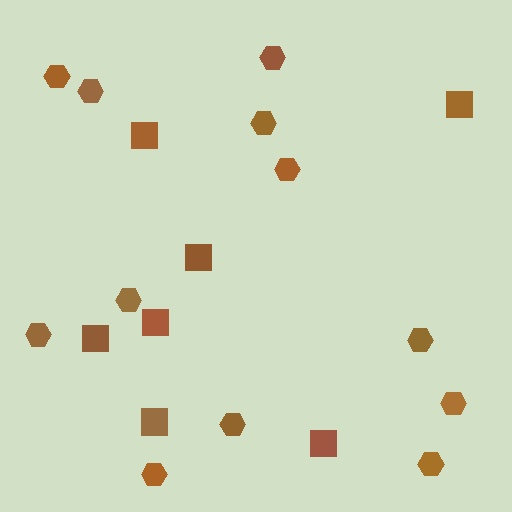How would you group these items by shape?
There are 2 groups: one group of hexagons (12) and one group of squares (7).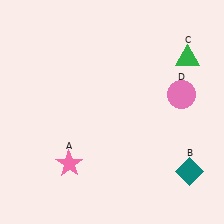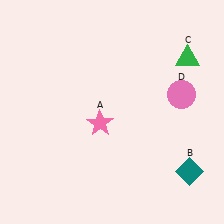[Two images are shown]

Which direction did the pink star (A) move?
The pink star (A) moved up.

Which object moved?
The pink star (A) moved up.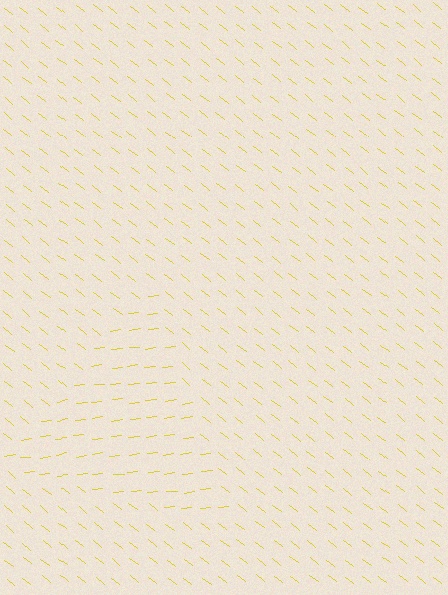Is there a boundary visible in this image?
Yes, there is a texture boundary formed by a change in line orientation.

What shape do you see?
I see a triangle.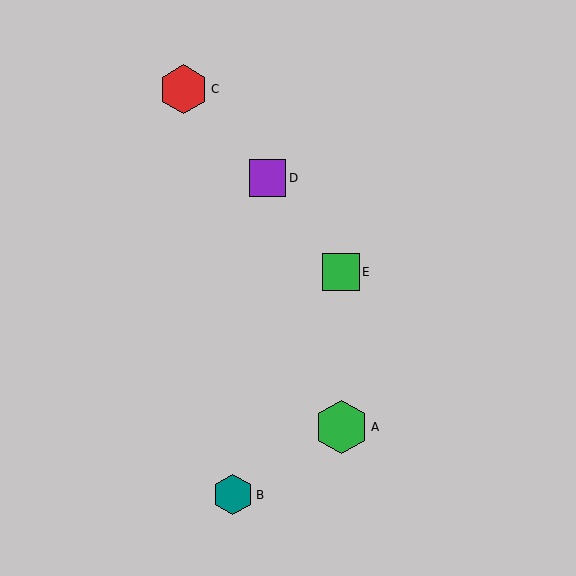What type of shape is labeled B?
Shape B is a teal hexagon.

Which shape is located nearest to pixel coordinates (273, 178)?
The purple square (labeled D) at (268, 178) is nearest to that location.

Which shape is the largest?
The green hexagon (labeled A) is the largest.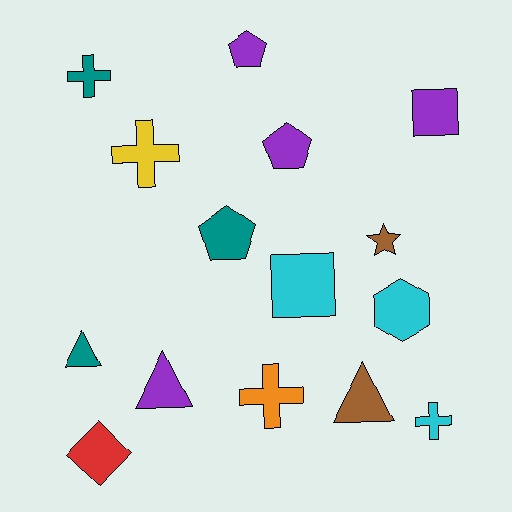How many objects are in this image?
There are 15 objects.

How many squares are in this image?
There are 2 squares.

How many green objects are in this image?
There are no green objects.